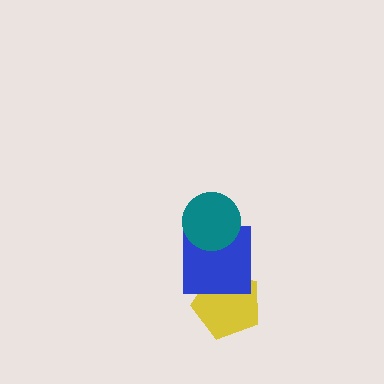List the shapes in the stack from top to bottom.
From top to bottom: the teal circle, the blue square, the yellow pentagon.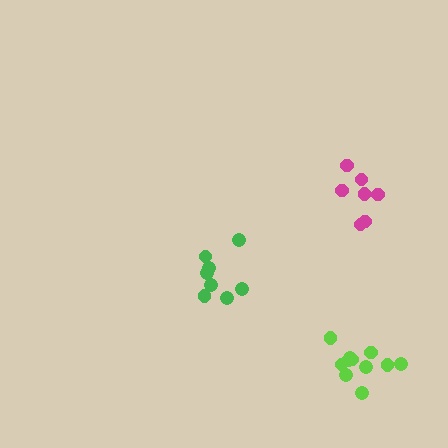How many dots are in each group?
Group 1: 7 dots, Group 2: 11 dots, Group 3: 8 dots (26 total).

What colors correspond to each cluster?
The clusters are colored: magenta, lime, green.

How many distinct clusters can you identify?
There are 3 distinct clusters.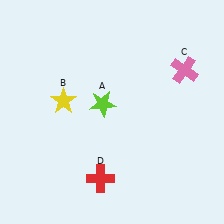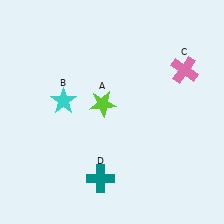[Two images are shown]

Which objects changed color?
B changed from yellow to cyan. D changed from red to teal.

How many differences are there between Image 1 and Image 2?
There are 2 differences between the two images.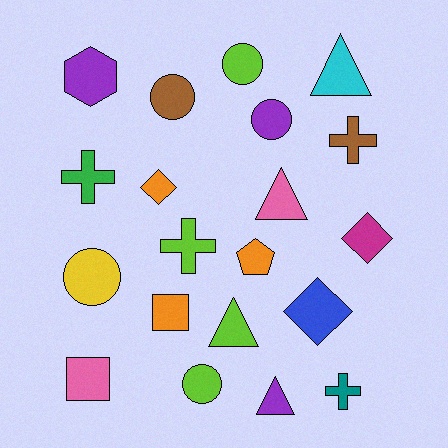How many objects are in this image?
There are 20 objects.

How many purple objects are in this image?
There are 3 purple objects.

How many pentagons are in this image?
There is 1 pentagon.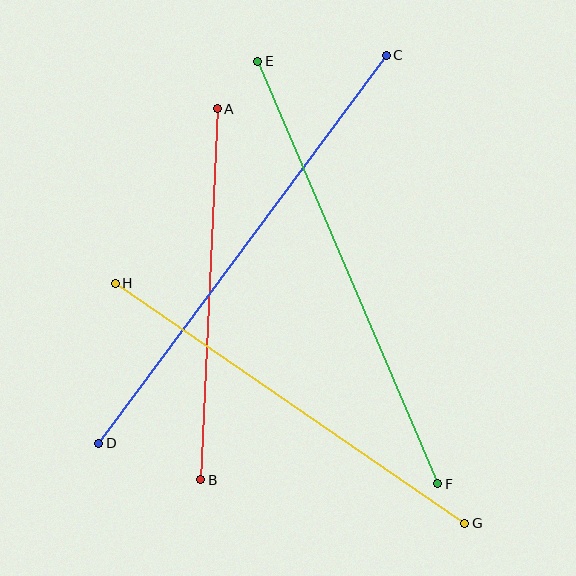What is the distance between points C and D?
The distance is approximately 483 pixels.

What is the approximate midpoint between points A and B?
The midpoint is at approximately (209, 294) pixels.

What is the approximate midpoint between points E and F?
The midpoint is at approximately (348, 272) pixels.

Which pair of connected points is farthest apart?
Points C and D are farthest apart.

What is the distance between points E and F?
The distance is approximately 459 pixels.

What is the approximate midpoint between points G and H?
The midpoint is at approximately (290, 403) pixels.